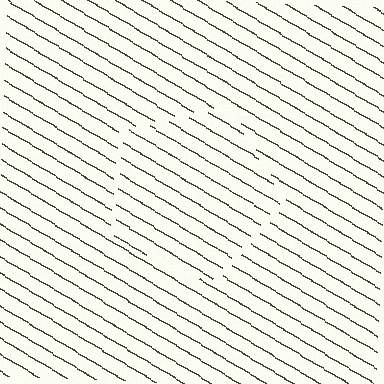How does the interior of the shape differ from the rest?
The interior of the shape contains the same grating, shifted by half a period — the contour is defined by the phase discontinuity where line-ends from the inner and outer gratings abut.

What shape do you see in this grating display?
An illusory pentagon. The interior of the shape contains the same grating, shifted by half a period — the contour is defined by the phase discontinuity where line-ends from the inner and outer gratings abut.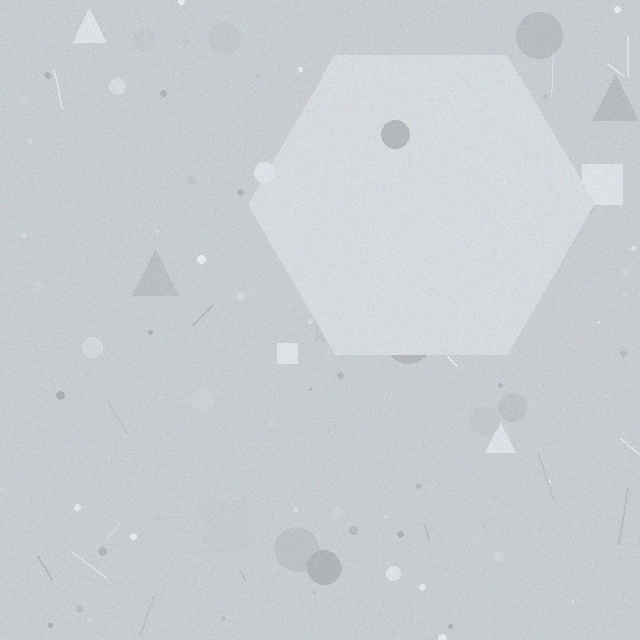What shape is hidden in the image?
A hexagon is hidden in the image.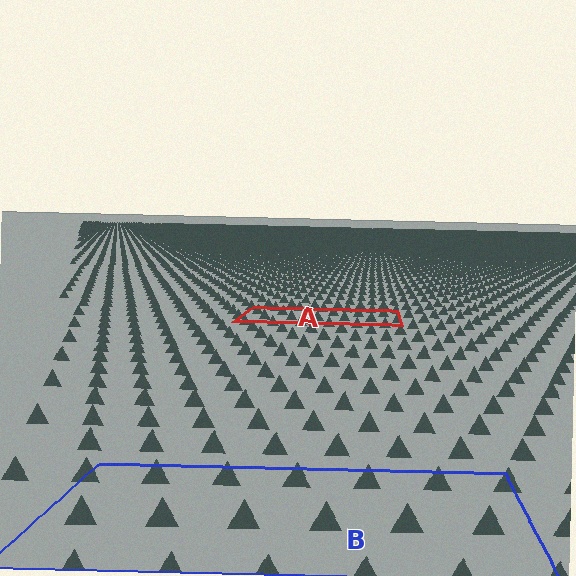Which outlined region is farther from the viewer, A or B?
Region A is farther from the viewer — the texture elements inside it appear smaller and more densely packed.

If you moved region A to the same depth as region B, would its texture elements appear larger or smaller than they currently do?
They would appear larger. At a closer depth, the same texture elements are projected at a bigger on-screen size.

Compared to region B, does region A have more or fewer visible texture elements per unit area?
Region A has more texture elements per unit area — they are packed more densely because it is farther away.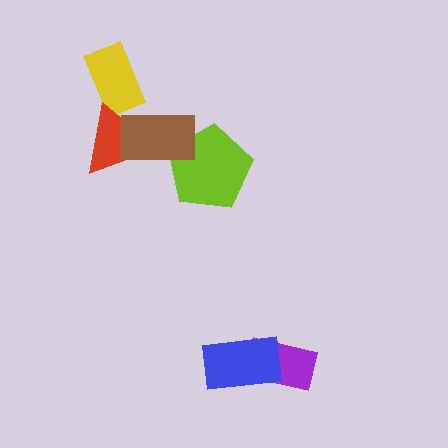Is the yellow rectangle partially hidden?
Yes, it is partially covered by another shape.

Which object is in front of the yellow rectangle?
The red triangle is in front of the yellow rectangle.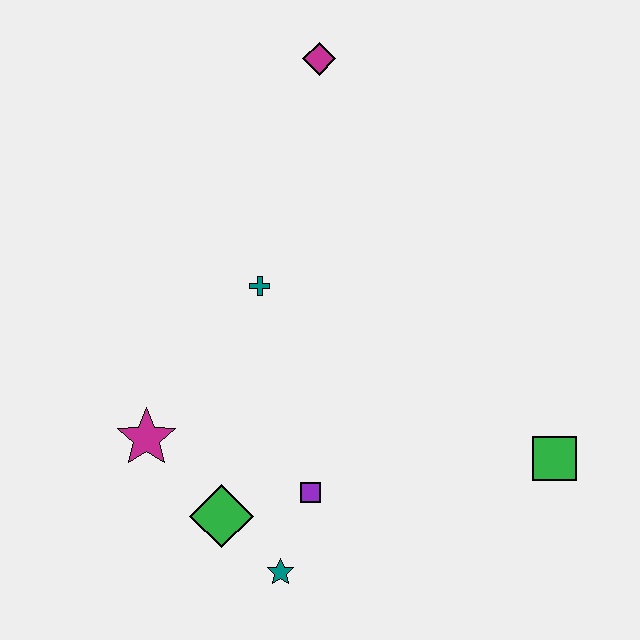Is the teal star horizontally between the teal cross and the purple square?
Yes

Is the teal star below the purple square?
Yes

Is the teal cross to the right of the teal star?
No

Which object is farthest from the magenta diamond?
The teal star is farthest from the magenta diamond.